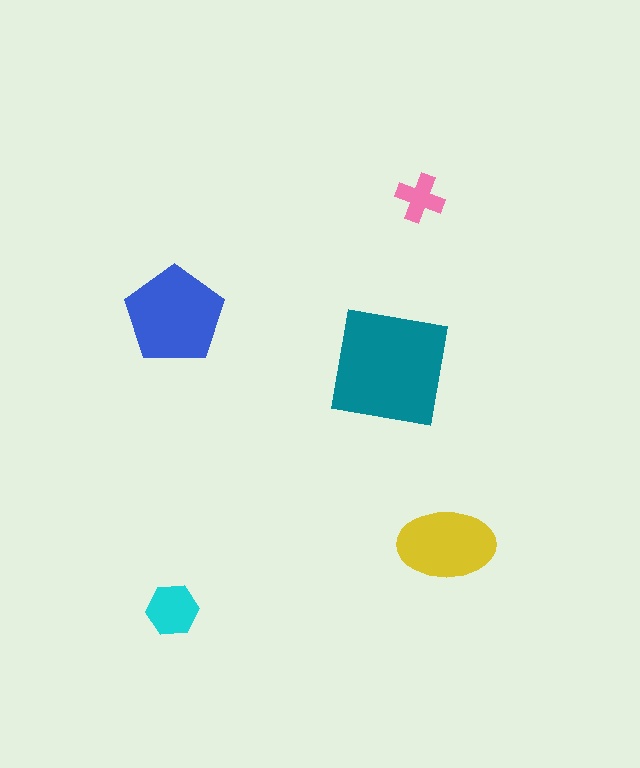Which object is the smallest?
The pink cross.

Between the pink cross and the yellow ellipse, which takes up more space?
The yellow ellipse.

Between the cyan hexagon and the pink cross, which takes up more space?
The cyan hexagon.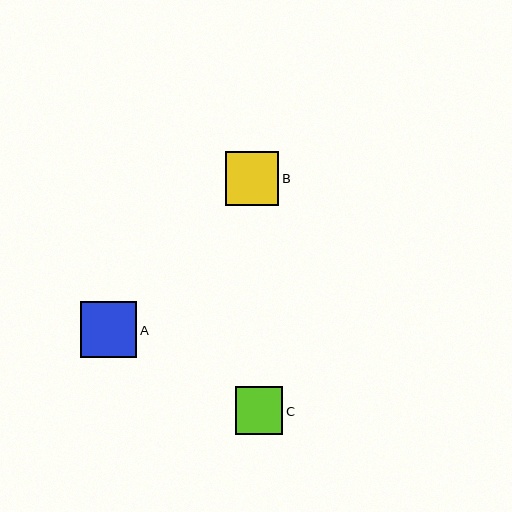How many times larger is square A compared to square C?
Square A is approximately 1.2 times the size of square C.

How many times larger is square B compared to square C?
Square B is approximately 1.1 times the size of square C.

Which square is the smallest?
Square C is the smallest with a size of approximately 47 pixels.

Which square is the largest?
Square A is the largest with a size of approximately 57 pixels.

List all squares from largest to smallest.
From largest to smallest: A, B, C.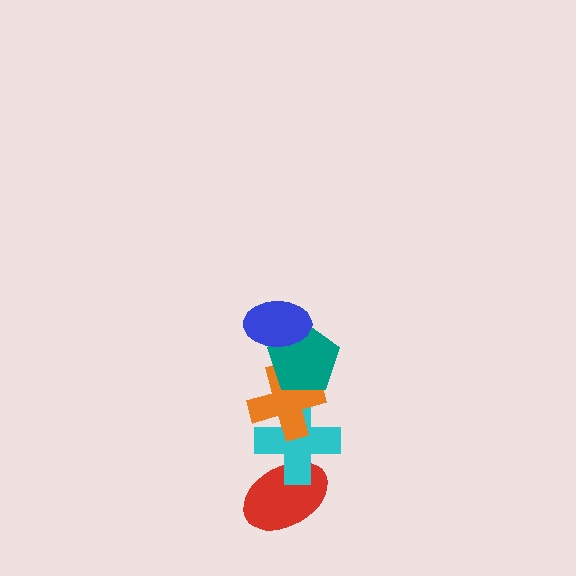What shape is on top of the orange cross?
The teal pentagon is on top of the orange cross.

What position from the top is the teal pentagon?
The teal pentagon is 2nd from the top.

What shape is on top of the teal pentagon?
The blue ellipse is on top of the teal pentagon.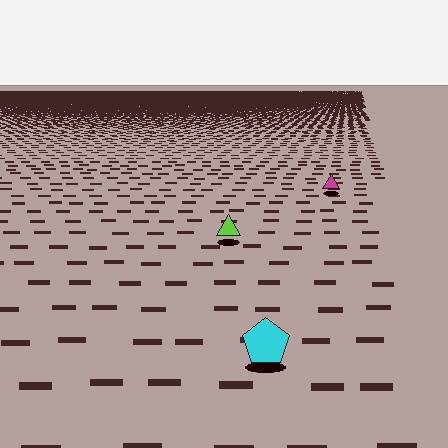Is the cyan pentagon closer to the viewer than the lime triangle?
Yes. The cyan pentagon is closer — you can tell from the texture gradient: the ground texture is coarser near it.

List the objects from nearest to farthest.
From nearest to farthest: the cyan pentagon, the lime triangle, the magenta triangle.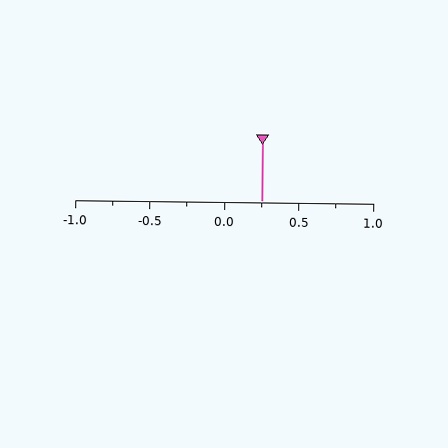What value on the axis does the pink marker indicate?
The marker indicates approximately 0.25.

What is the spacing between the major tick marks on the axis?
The major ticks are spaced 0.5 apart.